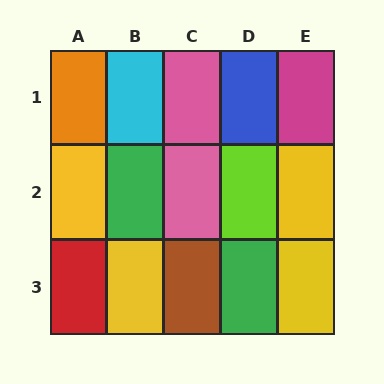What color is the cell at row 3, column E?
Yellow.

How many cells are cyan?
1 cell is cyan.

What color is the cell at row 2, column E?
Yellow.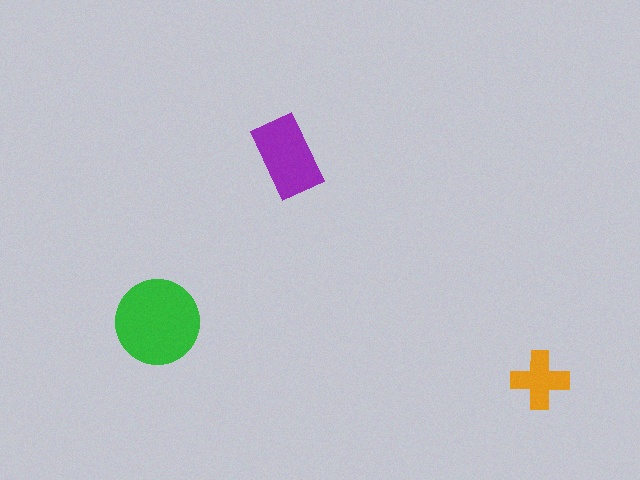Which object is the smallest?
The orange cross.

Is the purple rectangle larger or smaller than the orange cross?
Larger.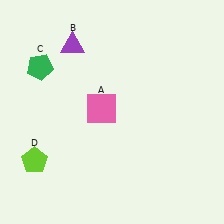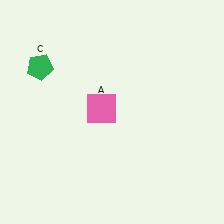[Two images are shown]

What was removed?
The lime pentagon (D), the purple triangle (B) were removed in Image 2.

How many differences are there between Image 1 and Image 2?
There are 2 differences between the two images.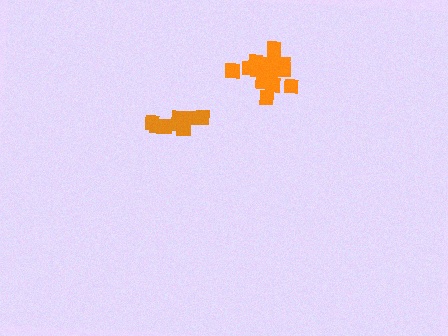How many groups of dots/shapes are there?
There are 2 groups.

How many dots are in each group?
Group 1: 10 dots, Group 2: 16 dots (26 total).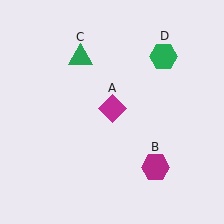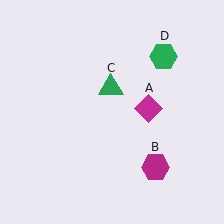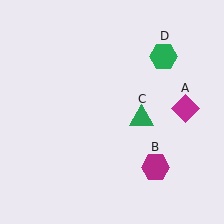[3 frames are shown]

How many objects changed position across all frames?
2 objects changed position: magenta diamond (object A), green triangle (object C).